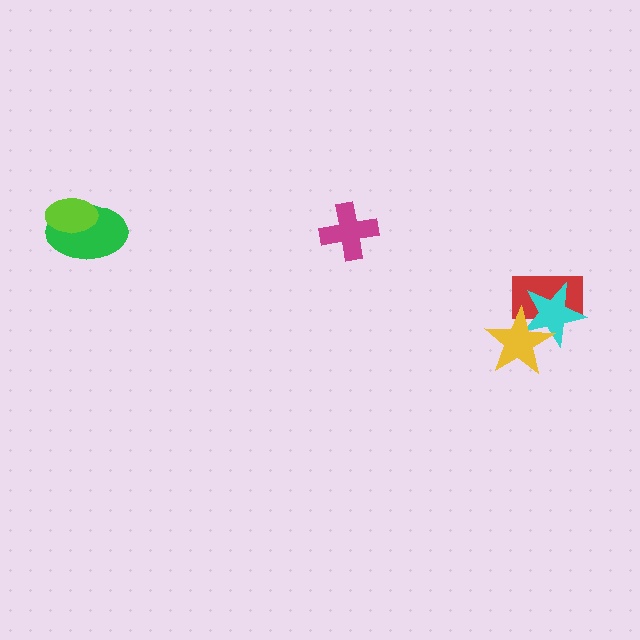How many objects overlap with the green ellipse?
1 object overlaps with the green ellipse.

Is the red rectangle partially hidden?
Yes, it is partially covered by another shape.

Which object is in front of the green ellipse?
The lime ellipse is in front of the green ellipse.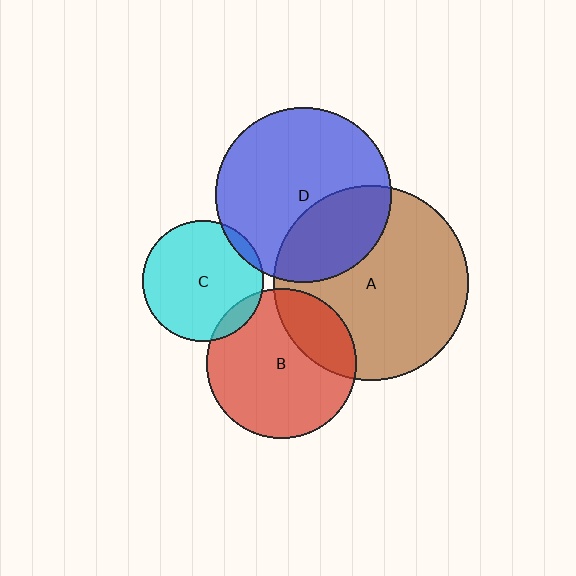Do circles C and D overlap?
Yes.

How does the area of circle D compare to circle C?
Approximately 2.1 times.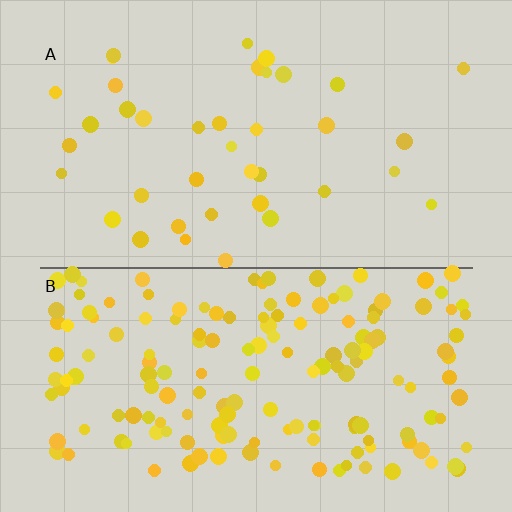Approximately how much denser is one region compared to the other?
Approximately 4.2× — region B over region A.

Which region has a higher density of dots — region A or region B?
B (the bottom).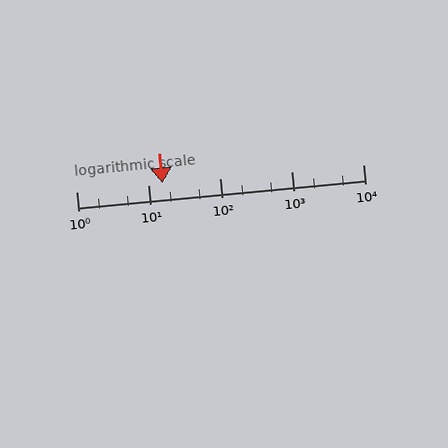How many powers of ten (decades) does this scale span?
The scale spans 4 decades, from 1 to 10000.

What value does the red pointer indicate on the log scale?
The pointer indicates approximately 16.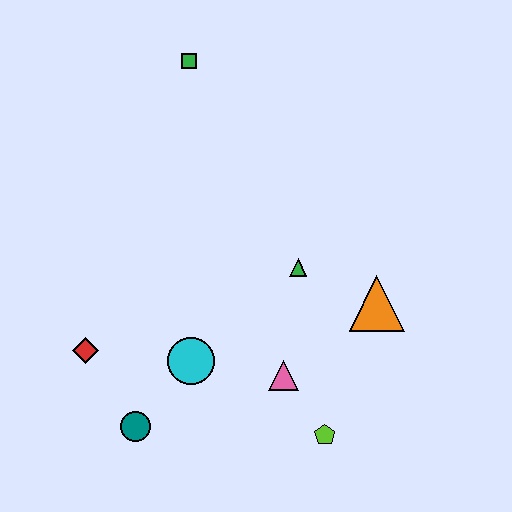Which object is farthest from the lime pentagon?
The green square is farthest from the lime pentagon.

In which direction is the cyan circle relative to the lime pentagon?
The cyan circle is to the left of the lime pentagon.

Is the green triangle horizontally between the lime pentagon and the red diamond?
Yes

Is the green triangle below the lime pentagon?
No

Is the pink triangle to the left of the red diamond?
No